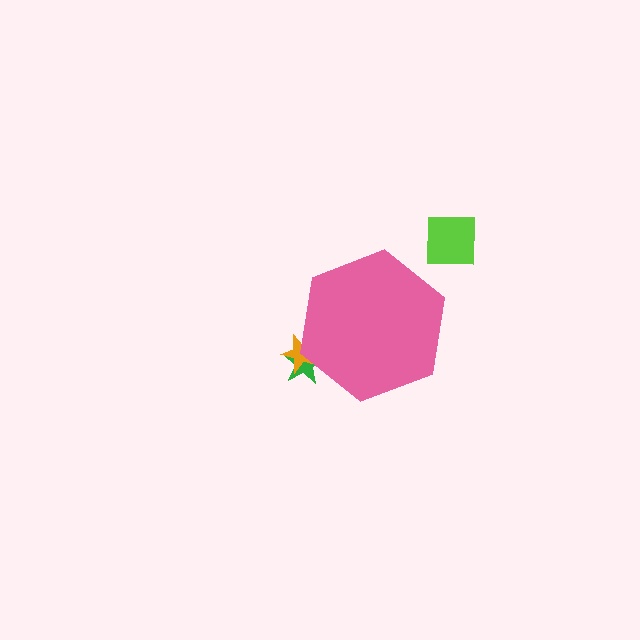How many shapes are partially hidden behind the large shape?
2 shapes are partially hidden.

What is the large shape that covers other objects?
A pink hexagon.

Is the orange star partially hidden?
Yes, the orange star is partially hidden behind the pink hexagon.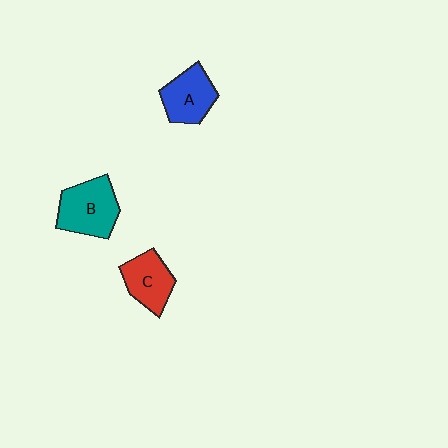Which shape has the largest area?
Shape B (teal).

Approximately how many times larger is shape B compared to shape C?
Approximately 1.3 times.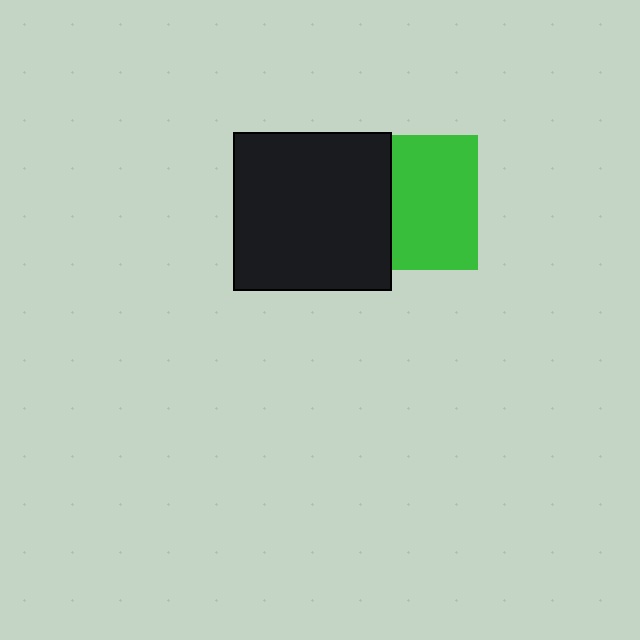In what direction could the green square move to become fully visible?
The green square could move right. That would shift it out from behind the black square entirely.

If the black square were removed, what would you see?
You would see the complete green square.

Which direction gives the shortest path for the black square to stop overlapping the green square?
Moving left gives the shortest separation.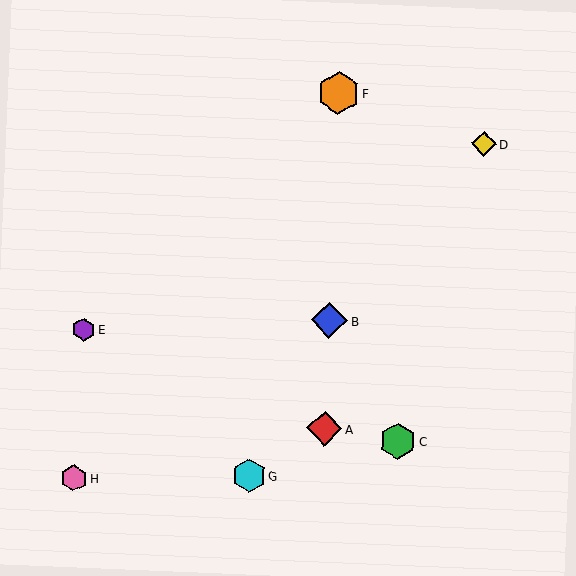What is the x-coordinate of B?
Object B is at x≈329.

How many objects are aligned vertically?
3 objects (A, B, F) are aligned vertically.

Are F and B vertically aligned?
Yes, both are at x≈338.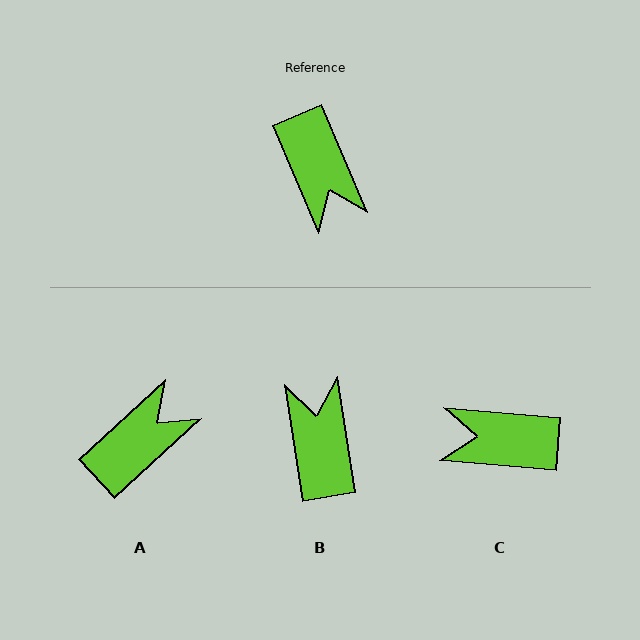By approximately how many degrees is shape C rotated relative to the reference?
Approximately 118 degrees clockwise.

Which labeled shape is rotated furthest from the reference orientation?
B, about 166 degrees away.